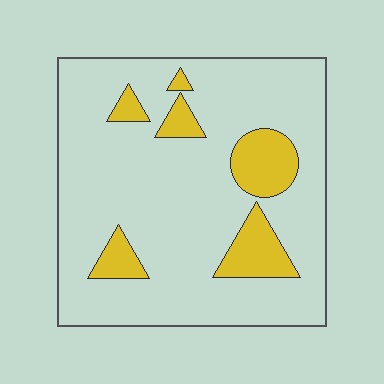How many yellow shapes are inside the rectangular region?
6.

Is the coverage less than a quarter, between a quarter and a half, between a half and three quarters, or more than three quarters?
Less than a quarter.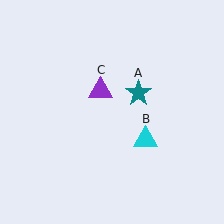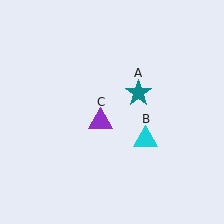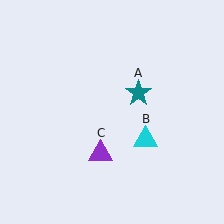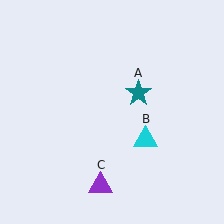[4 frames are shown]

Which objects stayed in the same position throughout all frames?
Teal star (object A) and cyan triangle (object B) remained stationary.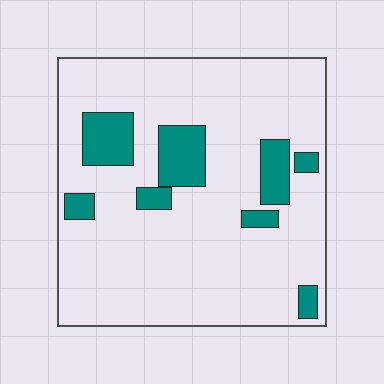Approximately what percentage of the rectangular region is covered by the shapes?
Approximately 15%.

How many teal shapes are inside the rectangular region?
8.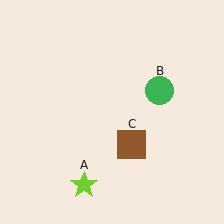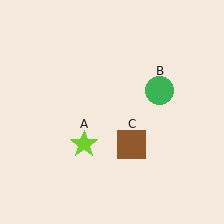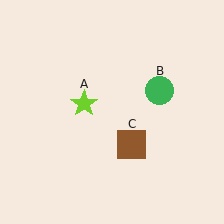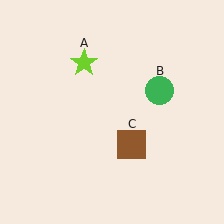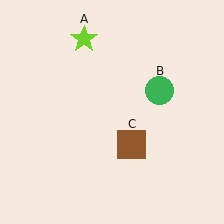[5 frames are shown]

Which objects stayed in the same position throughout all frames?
Green circle (object B) and brown square (object C) remained stationary.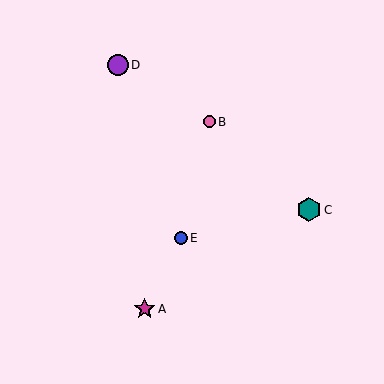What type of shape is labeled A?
Shape A is a magenta star.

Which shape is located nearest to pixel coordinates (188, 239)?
The blue circle (labeled E) at (181, 238) is nearest to that location.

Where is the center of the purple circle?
The center of the purple circle is at (118, 65).